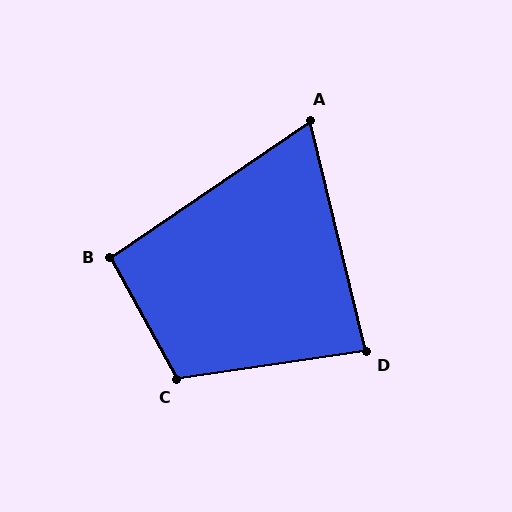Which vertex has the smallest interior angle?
A, at approximately 69 degrees.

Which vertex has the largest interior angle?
C, at approximately 111 degrees.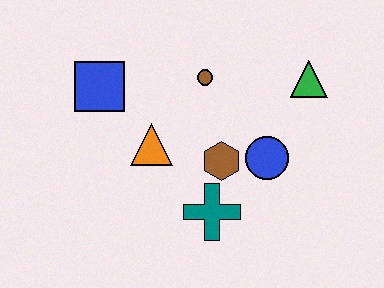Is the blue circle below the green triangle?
Yes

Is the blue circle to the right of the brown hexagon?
Yes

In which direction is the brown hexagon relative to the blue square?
The brown hexagon is to the right of the blue square.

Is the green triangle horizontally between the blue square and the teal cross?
No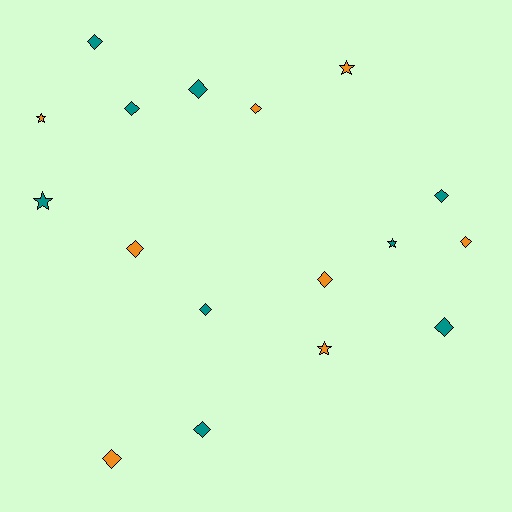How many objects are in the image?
There are 17 objects.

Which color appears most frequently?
Teal, with 9 objects.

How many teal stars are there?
There are 2 teal stars.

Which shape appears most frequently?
Diamond, with 12 objects.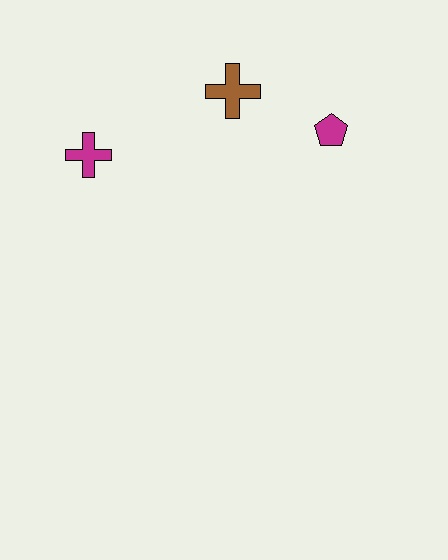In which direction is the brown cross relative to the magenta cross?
The brown cross is to the right of the magenta cross.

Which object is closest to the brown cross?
The magenta pentagon is closest to the brown cross.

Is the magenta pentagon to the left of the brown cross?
No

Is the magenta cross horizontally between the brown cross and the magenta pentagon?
No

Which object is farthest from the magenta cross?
The magenta pentagon is farthest from the magenta cross.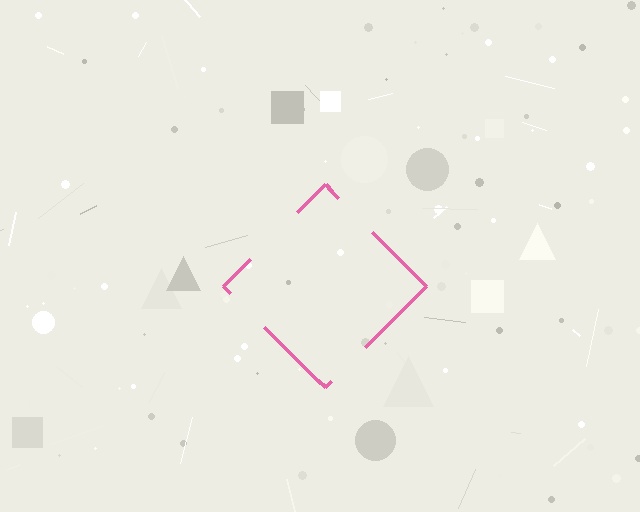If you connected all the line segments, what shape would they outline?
They would outline a diamond.